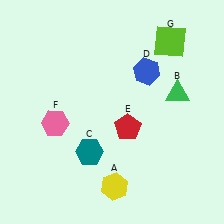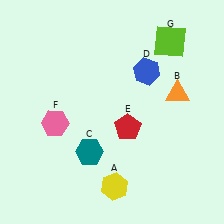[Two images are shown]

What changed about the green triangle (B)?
In Image 1, B is green. In Image 2, it changed to orange.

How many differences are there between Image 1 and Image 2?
There is 1 difference between the two images.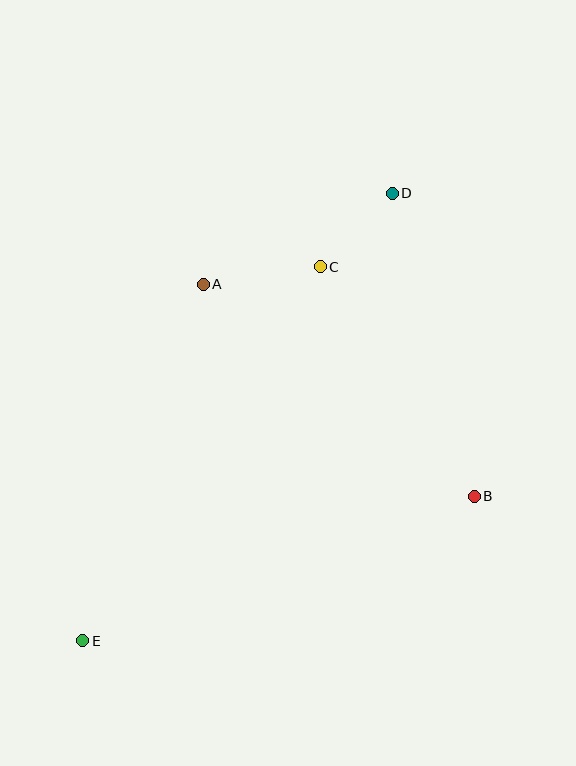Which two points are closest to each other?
Points C and D are closest to each other.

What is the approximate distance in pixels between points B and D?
The distance between B and D is approximately 314 pixels.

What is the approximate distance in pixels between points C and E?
The distance between C and E is approximately 443 pixels.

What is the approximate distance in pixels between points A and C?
The distance between A and C is approximately 118 pixels.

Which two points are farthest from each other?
Points D and E are farthest from each other.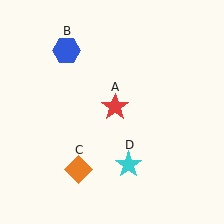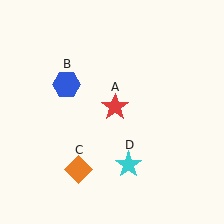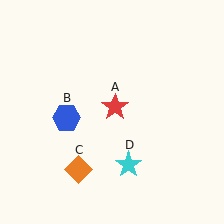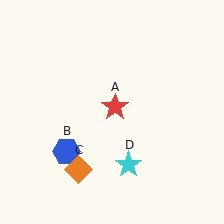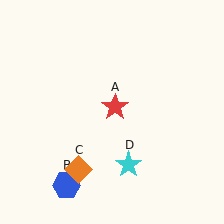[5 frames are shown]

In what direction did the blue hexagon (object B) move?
The blue hexagon (object B) moved down.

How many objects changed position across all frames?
1 object changed position: blue hexagon (object B).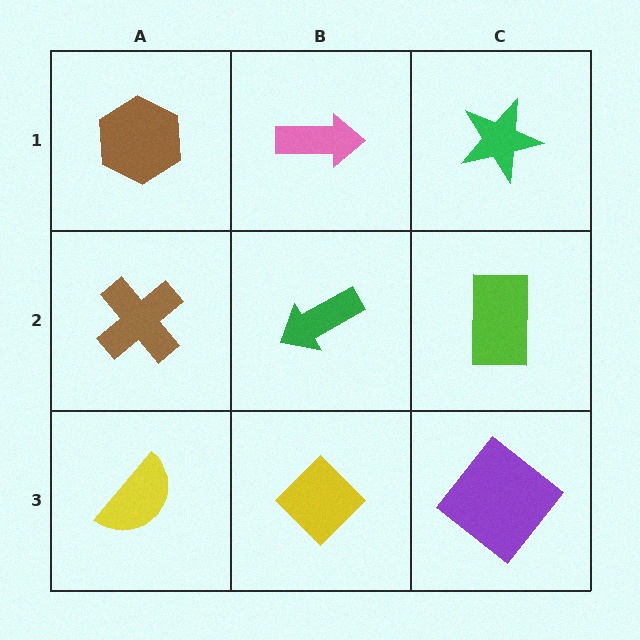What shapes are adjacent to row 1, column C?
A lime rectangle (row 2, column C), a pink arrow (row 1, column B).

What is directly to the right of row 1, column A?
A pink arrow.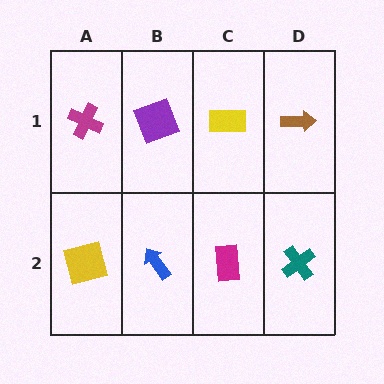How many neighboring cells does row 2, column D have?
2.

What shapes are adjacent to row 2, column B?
A purple square (row 1, column B), a yellow square (row 2, column A), a magenta rectangle (row 2, column C).